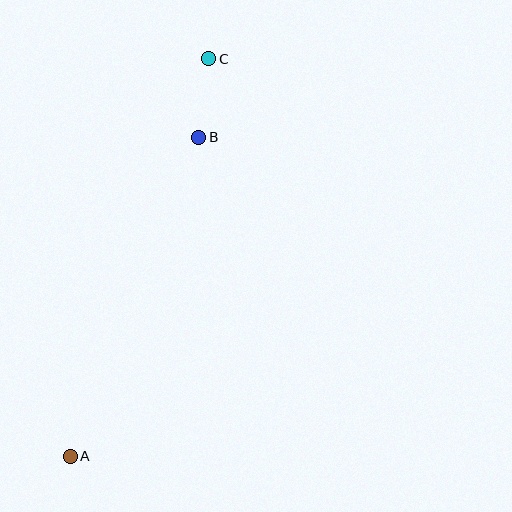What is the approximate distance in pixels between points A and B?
The distance between A and B is approximately 344 pixels.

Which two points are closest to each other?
Points B and C are closest to each other.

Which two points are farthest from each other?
Points A and C are farthest from each other.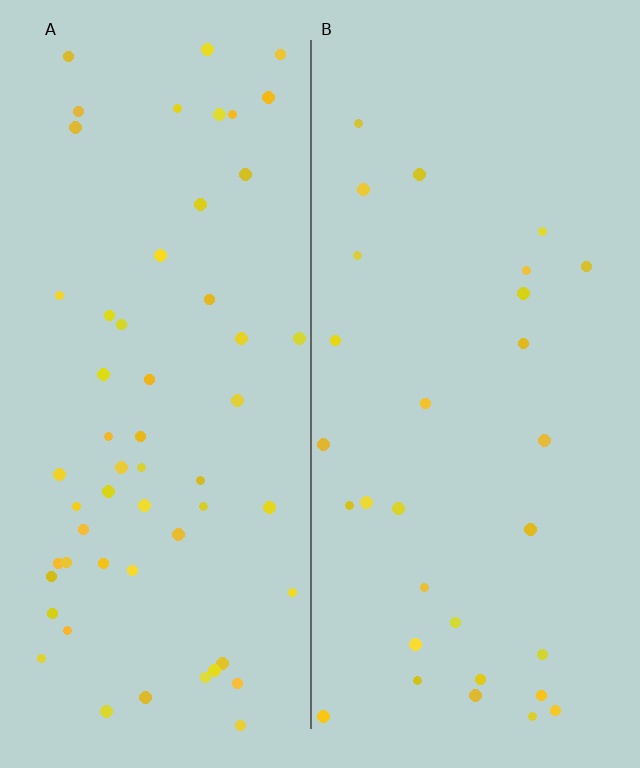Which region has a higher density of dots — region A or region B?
A (the left).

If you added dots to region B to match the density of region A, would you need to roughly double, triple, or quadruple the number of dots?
Approximately double.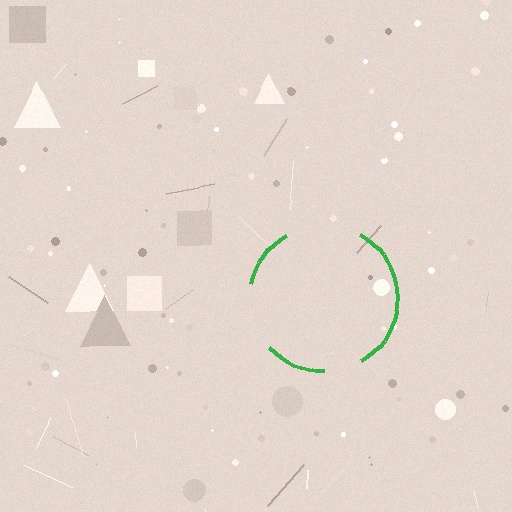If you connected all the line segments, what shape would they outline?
They would outline a circle.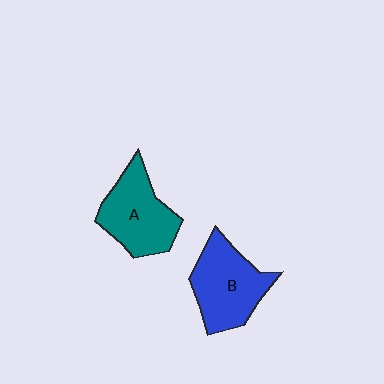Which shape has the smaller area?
Shape A (teal).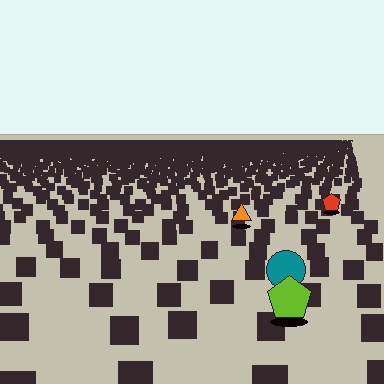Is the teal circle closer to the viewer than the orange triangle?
Yes. The teal circle is closer — you can tell from the texture gradient: the ground texture is coarser near it.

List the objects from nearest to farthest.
From nearest to farthest: the lime pentagon, the teal circle, the orange triangle, the red pentagon.